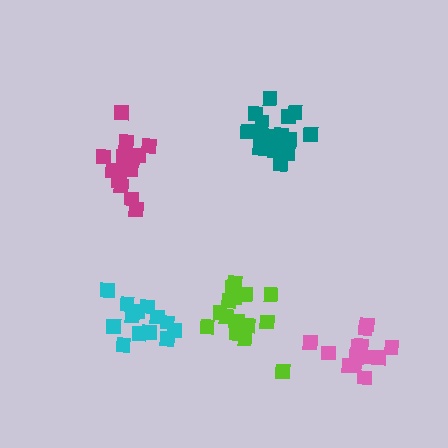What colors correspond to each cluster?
The clusters are colored: lime, magenta, pink, teal, cyan.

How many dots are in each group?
Group 1: 18 dots, Group 2: 17 dots, Group 3: 13 dots, Group 4: 19 dots, Group 5: 13 dots (80 total).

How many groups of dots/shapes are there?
There are 5 groups.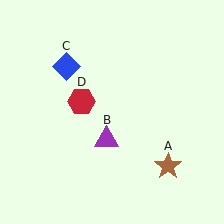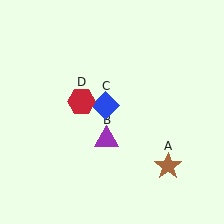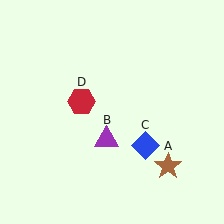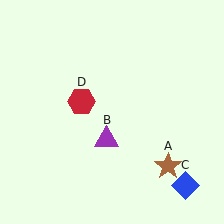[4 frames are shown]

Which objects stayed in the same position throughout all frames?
Brown star (object A) and purple triangle (object B) and red hexagon (object D) remained stationary.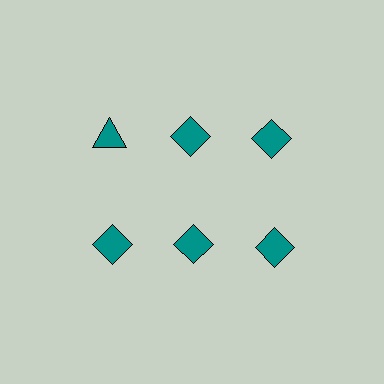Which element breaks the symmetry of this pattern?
The teal triangle in the top row, leftmost column breaks the symmetry. All other shapes are teal diamonds.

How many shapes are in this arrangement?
There are 6 shapes arranged in a grid pattern.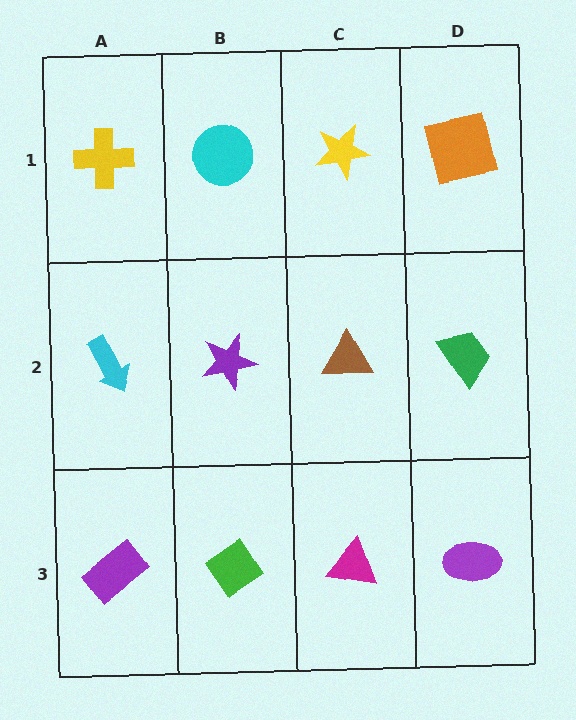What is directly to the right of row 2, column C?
A green trapezoid.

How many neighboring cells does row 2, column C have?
4.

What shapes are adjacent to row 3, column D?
A green trapezoid (row 2, column D), a magenta triangle (row 3, column C).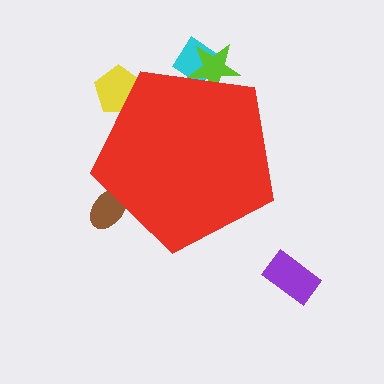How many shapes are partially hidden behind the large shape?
4 shapes are partially hidden.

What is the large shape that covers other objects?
A red pentagon.